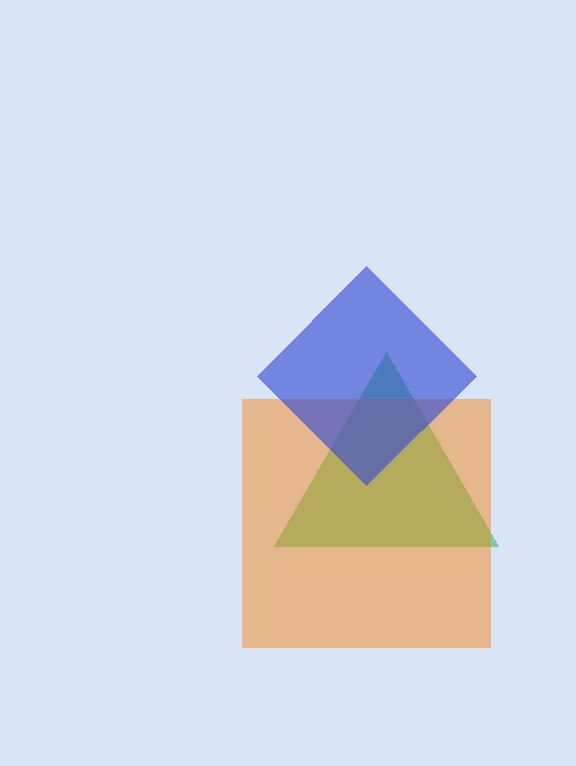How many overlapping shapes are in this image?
There are 3 overlapping shapes in the image.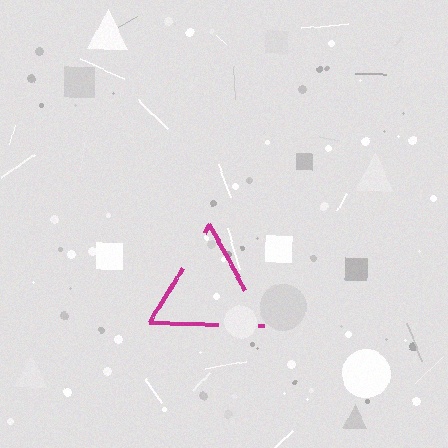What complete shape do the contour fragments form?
The contour fragments form a triangle.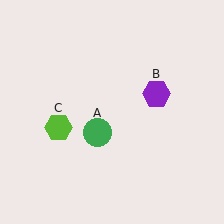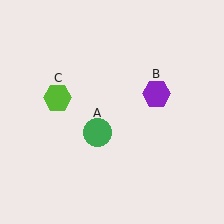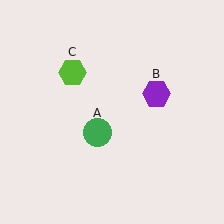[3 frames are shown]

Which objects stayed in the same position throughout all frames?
Green circle (object A) and purple hexagon (object B) remained stationary.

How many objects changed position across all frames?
1 object changed position: lime hexagon (object C).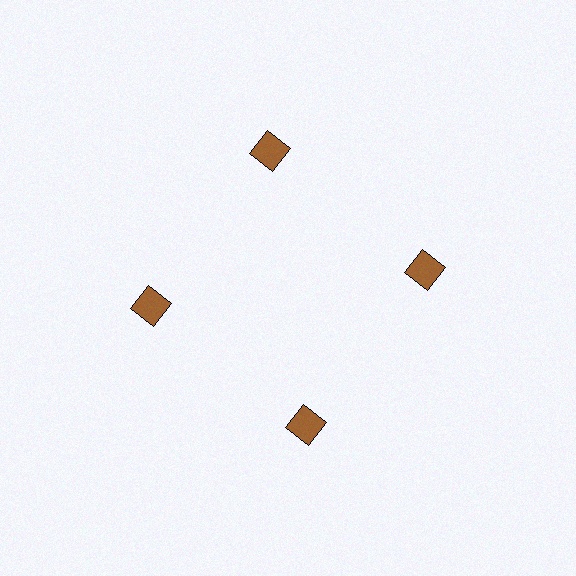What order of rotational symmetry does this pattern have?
This pattern has 4-fold rotational symmetry.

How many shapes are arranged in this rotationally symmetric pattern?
There are 4 shapes, arranged in 4 groups of 1.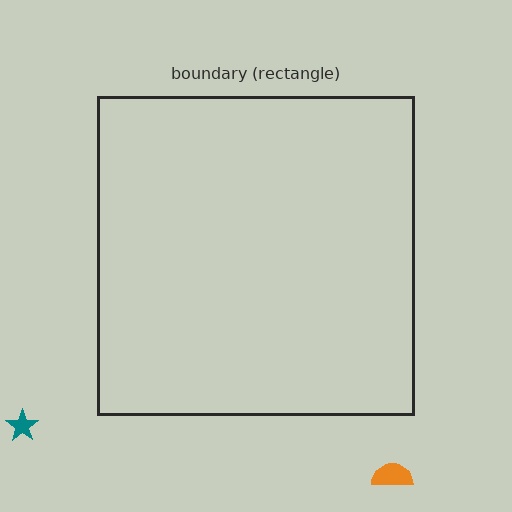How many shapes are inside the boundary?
0 inside, 2 outside.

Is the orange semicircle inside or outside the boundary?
Outside.